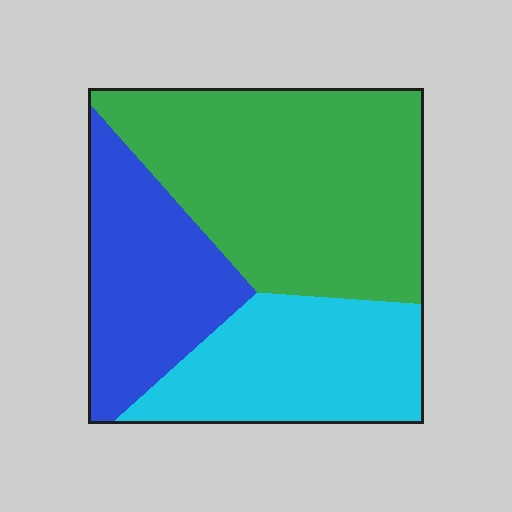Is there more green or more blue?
Green.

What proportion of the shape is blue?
Blue covers roughly 25% of the shape.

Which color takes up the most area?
Green, at roughly 45%.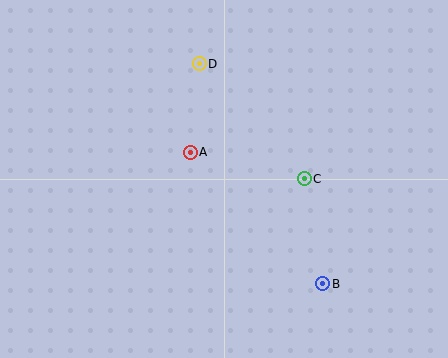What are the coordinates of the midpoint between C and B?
The midpoint between C and B is at (314, 231).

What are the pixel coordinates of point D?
Point D is at (199, 64).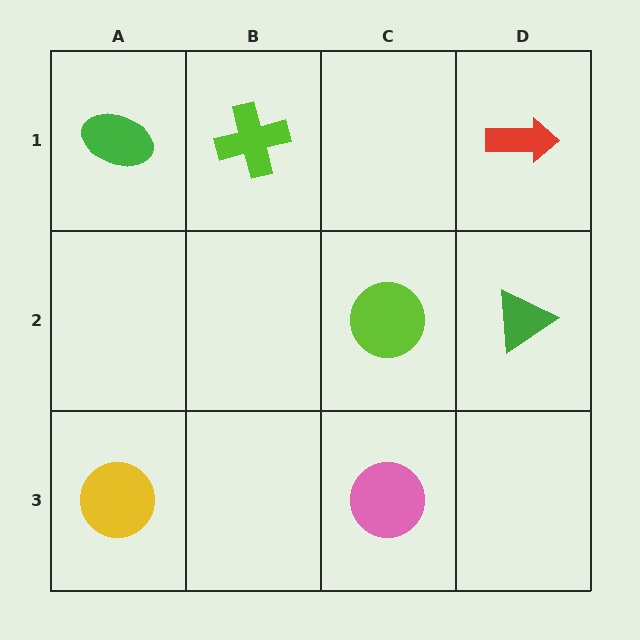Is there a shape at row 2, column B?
No, that cell is empty.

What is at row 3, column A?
A yellow circle.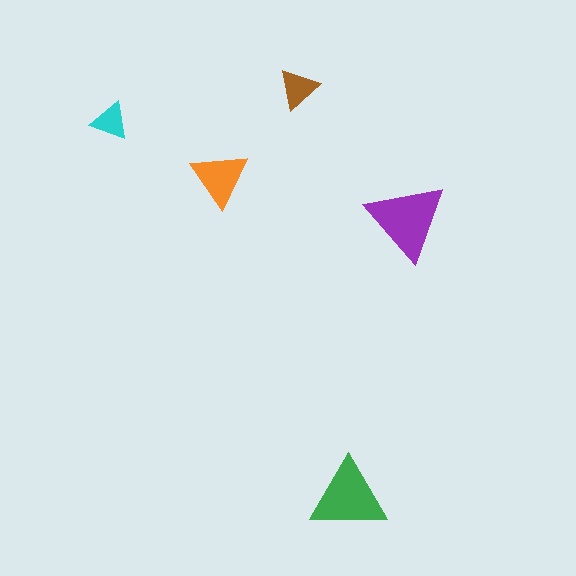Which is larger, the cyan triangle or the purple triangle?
The purple one.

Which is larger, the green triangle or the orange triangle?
The green one.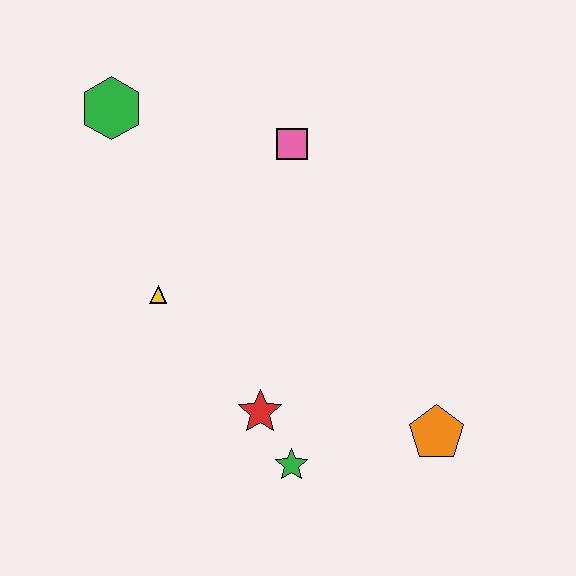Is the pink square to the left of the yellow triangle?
No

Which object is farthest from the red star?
The green hexagon is farthest from the red star.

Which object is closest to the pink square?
The green hexagon is closest to the pink square.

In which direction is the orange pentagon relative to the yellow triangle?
The orange pentagon is to the right of the yellow triangle.